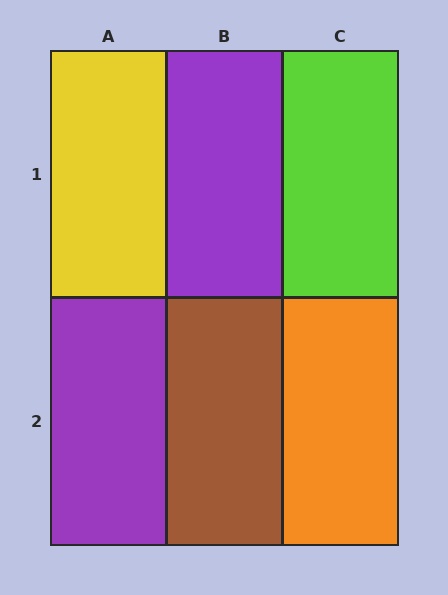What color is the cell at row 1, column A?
Yellow.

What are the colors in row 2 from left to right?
Purple, brown, orange.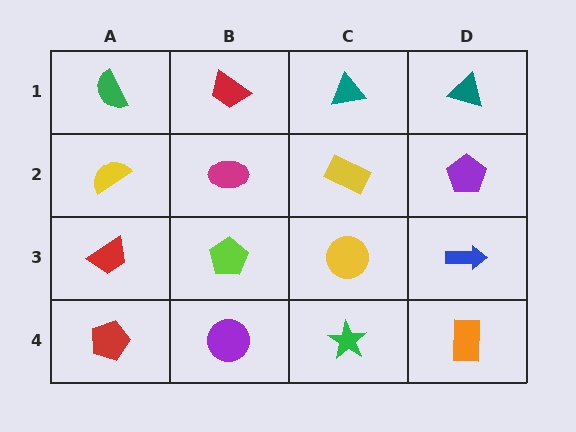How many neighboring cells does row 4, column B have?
3.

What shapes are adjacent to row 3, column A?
A yellow semicircle (row 2, column A), a red pentagon (row 4, column A), a lime pentagon (row 3, column B).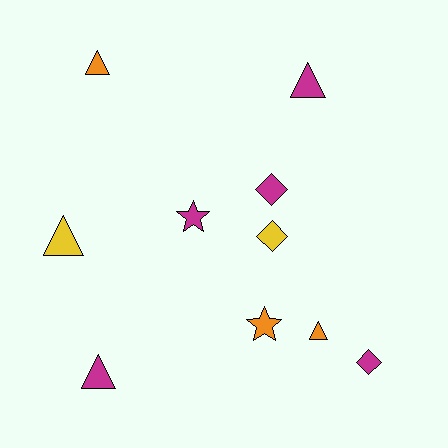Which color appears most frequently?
Magenta, with 5 objects.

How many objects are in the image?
There are 10 objects.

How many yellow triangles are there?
There is 1 yellow triangle.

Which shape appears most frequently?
Triangle, with 5 objects.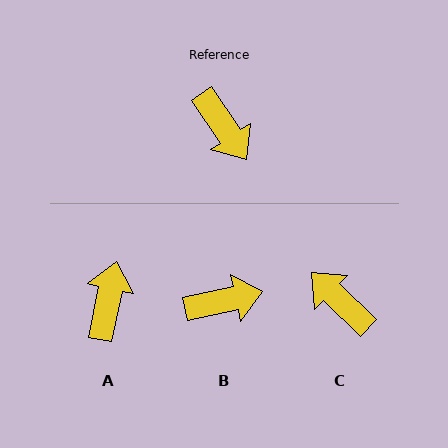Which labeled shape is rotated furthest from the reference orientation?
C, about 168 degrees away.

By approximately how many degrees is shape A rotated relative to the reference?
Approximately 134 degrees counter-clockwise.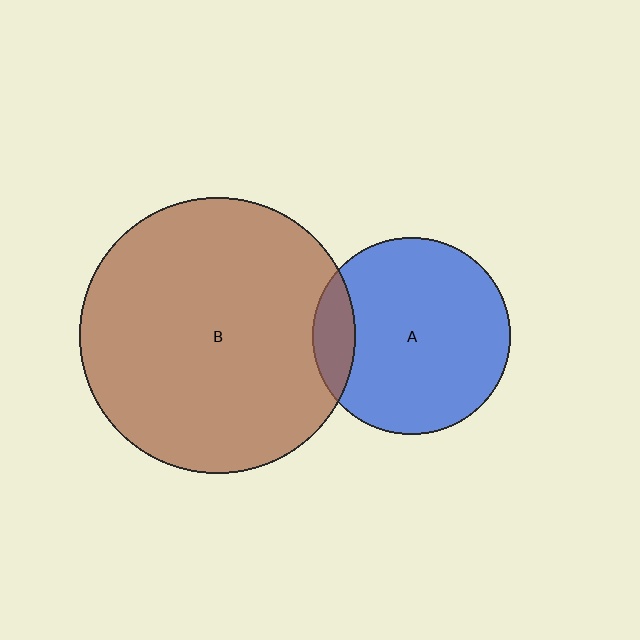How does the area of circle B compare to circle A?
Approximately 2.0 times.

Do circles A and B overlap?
Yes.